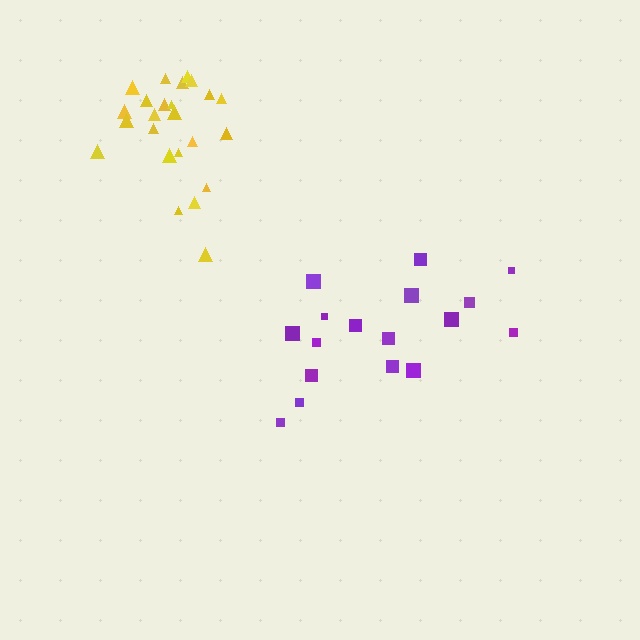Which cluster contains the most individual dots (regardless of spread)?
Yellow (24).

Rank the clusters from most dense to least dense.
yellow, purple.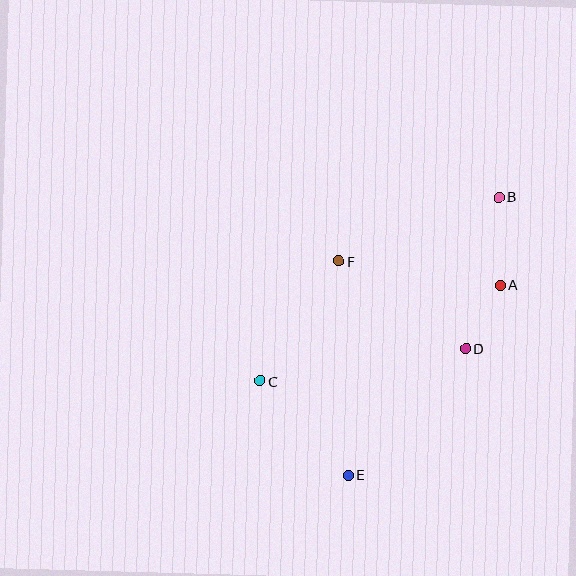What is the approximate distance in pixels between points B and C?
The distance between B and C is approximately 301 pixels.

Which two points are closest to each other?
Points A and D are closest to each other.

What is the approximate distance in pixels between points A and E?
The distance between A and E is approximately 243 pixels.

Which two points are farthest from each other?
Points B and E are farthest from each other.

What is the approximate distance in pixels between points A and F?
The distance between A and F is approximately 164 pixels.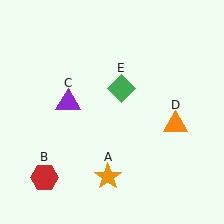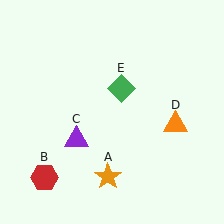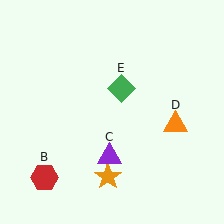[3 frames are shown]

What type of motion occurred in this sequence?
The purple triangle (object C) rotated counterclockwise around the center of the scene.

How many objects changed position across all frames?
1 object changed position: purple triangle (object C).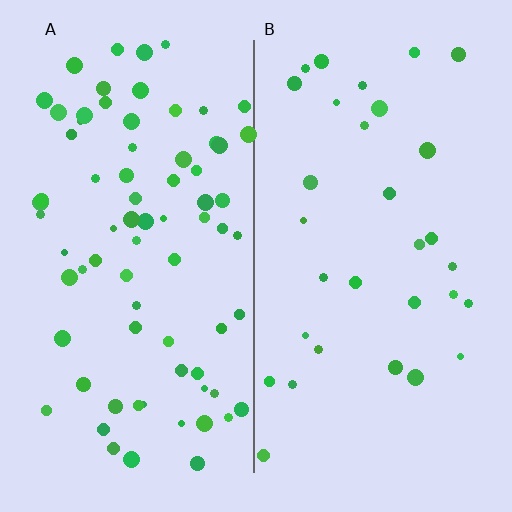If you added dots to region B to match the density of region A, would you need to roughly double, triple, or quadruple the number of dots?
Approximately double.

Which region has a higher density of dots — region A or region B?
A (the left).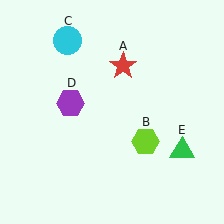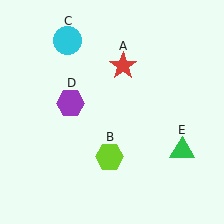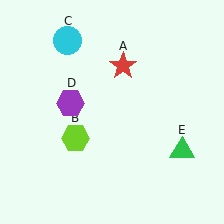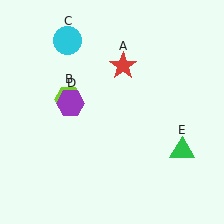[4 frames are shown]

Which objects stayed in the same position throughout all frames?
Red star (object A) and cyan circle (object C) and purple hexagon (object D) and green triangle (object E) remained stationary.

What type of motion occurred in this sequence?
The lime hexagon (object B) rotated clockwise around the center of the scene.